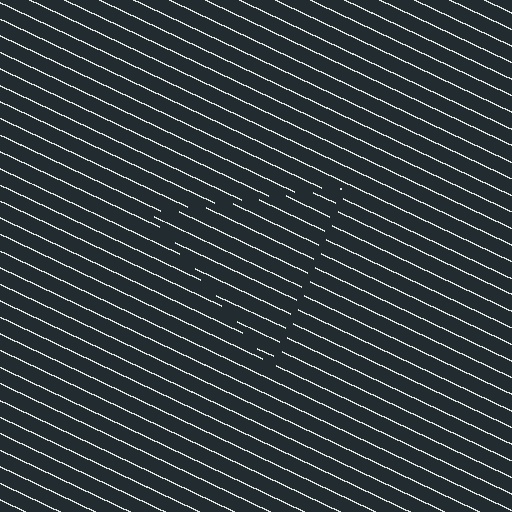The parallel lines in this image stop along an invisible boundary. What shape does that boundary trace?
An illusory triangle. The interior of the shape contains the same grating, shifted by half a period — the contour is defined by the phase discontinuity where line-ends from the inner and outer gratings abut.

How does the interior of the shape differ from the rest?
The interior of the shape contains the same grating, shifted by half a period — the contour is defined by the phase discontinuity where line-ends from the inner and outer gratings abut.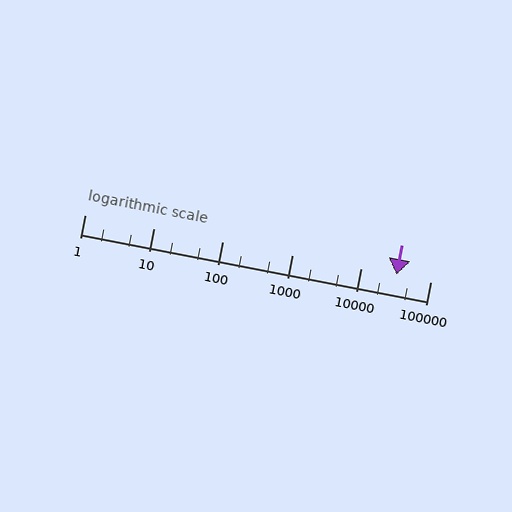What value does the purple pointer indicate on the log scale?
The pointer indicates approximately 32000.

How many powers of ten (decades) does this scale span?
The scale spans 5 decades, from 1 to 100000.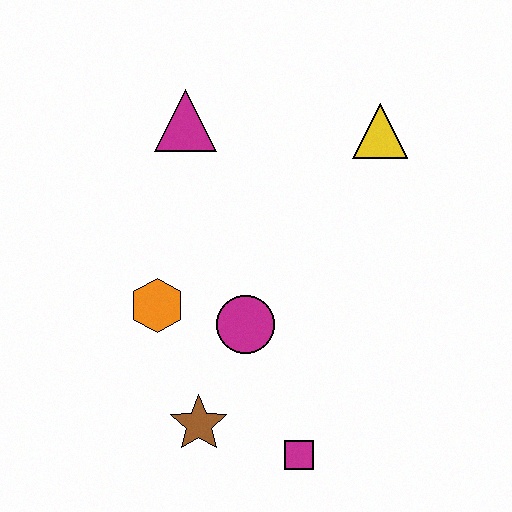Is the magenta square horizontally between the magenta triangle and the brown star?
No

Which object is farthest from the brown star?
The yellow triangle is farthest from the brown star.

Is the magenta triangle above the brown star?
Yes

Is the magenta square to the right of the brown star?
Yes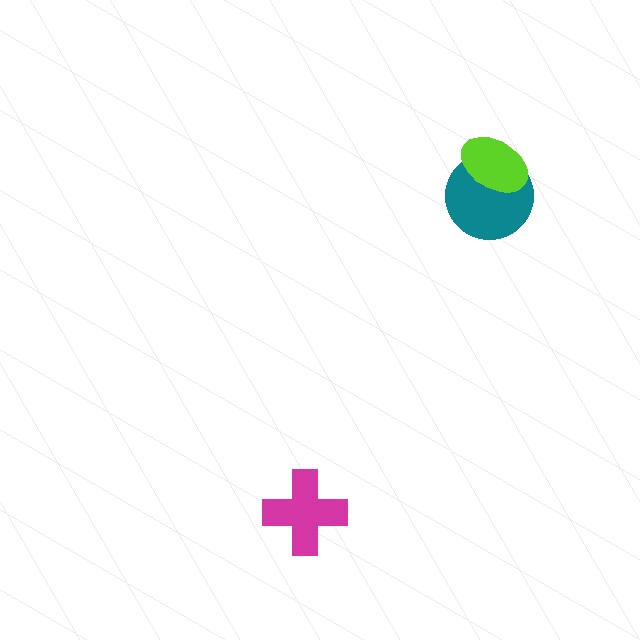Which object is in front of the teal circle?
The lime ellipse is in front of the teal circle.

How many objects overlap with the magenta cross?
0 objects overlap with the magenta cross.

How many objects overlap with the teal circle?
1 object overlaps with the teal circle.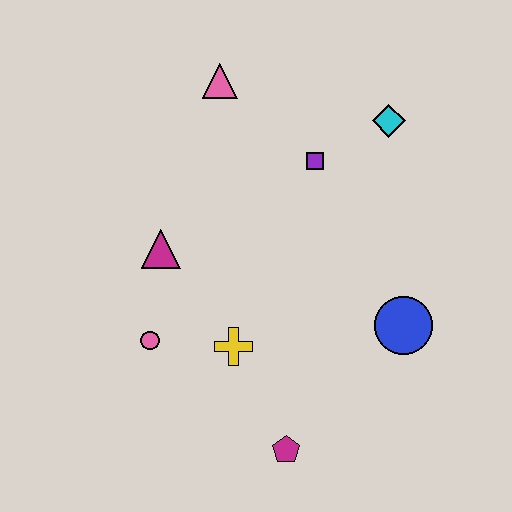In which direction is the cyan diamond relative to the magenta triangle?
The cyan diamond is to the right of the magenta triangle.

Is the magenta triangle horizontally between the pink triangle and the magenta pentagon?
No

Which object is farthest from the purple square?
The magenta pentagon is farthest from the purple square.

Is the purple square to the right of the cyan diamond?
No